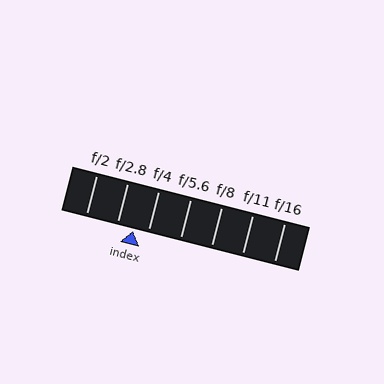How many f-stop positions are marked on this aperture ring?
There are 7 f-stop positions marked.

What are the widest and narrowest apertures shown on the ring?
The widest aperture shown is f/2 and the narrowest is f/16.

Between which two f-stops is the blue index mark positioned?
The index mark is between f/2.8 and f/4.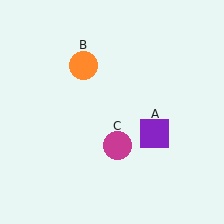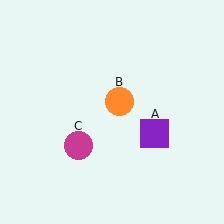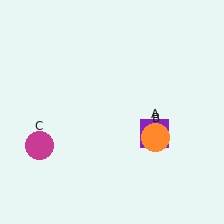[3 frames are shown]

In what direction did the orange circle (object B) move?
The orange circle (object B) moved down and to the right.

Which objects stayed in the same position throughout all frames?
Purple square (object A) remained stationary.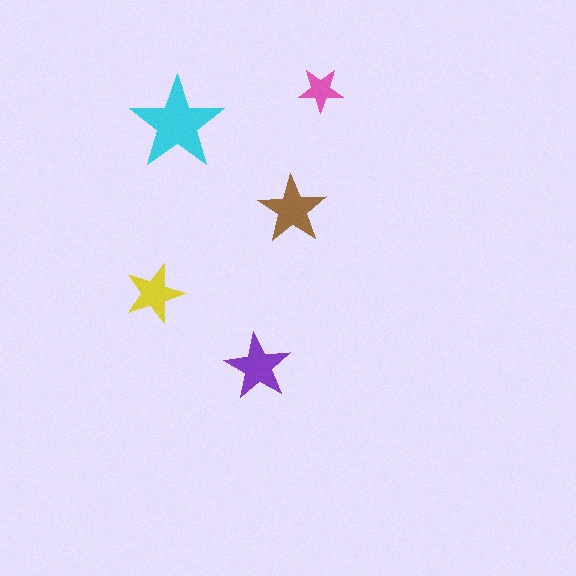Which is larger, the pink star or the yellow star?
The yellow one.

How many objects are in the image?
There are 5 objects in the image.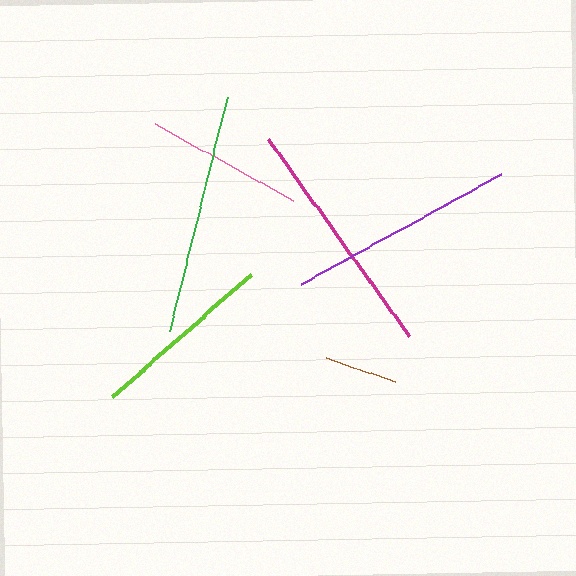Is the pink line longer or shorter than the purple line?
The purple line is longer than the pink line.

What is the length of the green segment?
The green segment is approximately 241 pixels long.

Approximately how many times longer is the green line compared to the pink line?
The green line is approximately 1.5 times the length of the pink line.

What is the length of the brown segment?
The brown segment is approximately 72 pixels long.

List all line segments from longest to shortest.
From longest to shortest: magenta, green, purple, lime, pink, brown.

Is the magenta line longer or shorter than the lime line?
The magenta line is longer than the lime line.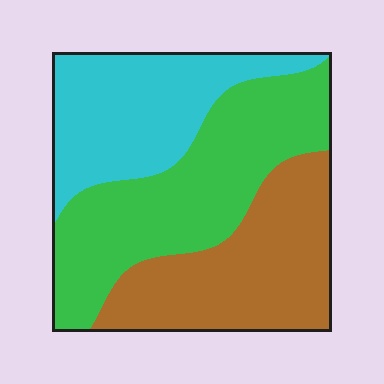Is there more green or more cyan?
Green.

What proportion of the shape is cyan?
Cyan takes up about one quarter (1/4) of the shape.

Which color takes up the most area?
Green, at roughly 40%.